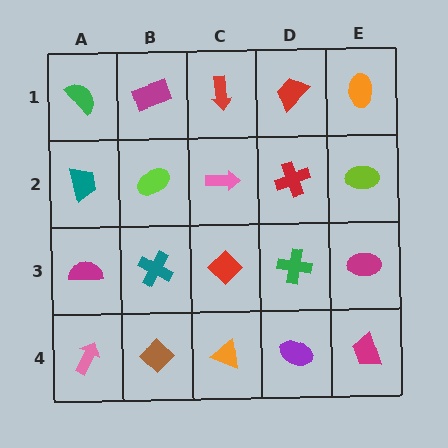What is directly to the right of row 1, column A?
A magenta rectangle.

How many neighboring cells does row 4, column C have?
3.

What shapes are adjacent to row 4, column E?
A magenta ellipse (row 3, column E), a purple ellipse (row 4, column D).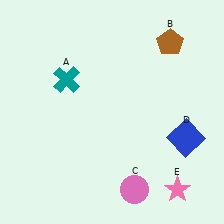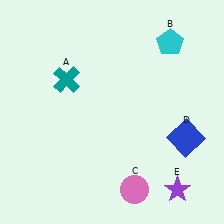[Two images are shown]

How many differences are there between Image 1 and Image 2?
There are 2 differences between the two images.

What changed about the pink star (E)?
In Image 1, E is pink. In Image 2, it changed to purple.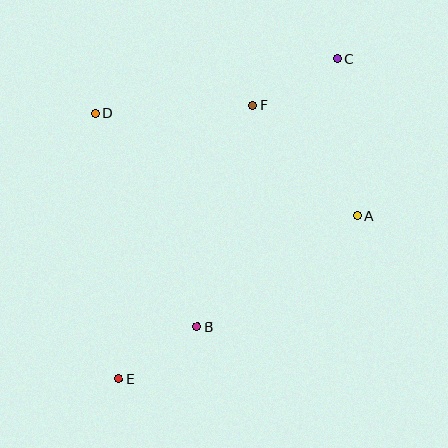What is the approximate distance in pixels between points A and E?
The distance between A and E is approximately 289 pixels.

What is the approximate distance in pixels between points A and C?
The distance between A and C is approximately 158 pixels.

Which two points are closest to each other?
Points B and E are closest to each other.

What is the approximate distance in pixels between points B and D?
The distance between B and D is approximately 237 pixels.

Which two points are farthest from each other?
Points C and E are farthest from each other.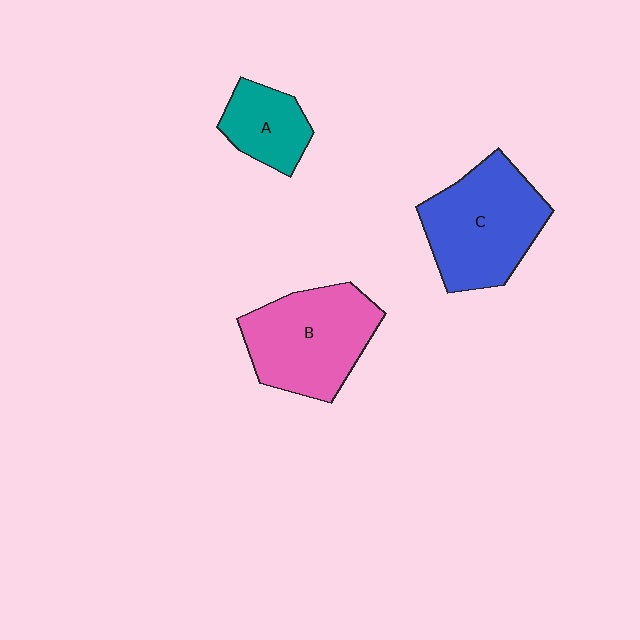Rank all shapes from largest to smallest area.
From largest to smallest: C (blue), B (pink), A (teal).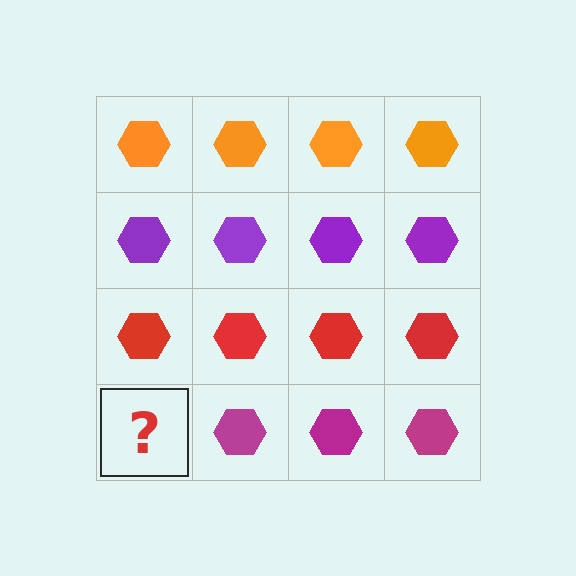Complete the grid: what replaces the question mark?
The question mark should be replaced with a magenta hexagon.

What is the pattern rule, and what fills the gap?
The rule is that each row has a consistent color. The gap should be filled with a magenta hexagon.